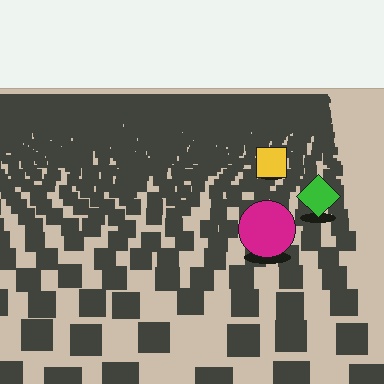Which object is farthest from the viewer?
The yellow square is farthest from the viewer. It appears smaller and the ground texture around it is denser.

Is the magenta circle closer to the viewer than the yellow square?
Yes. The magenta circle is closer — you can tell from the texture gradient: the ground texture is coarser near it.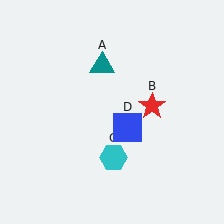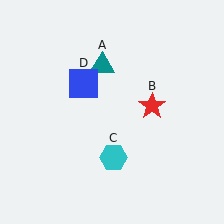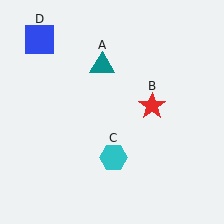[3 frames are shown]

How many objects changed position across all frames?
1 object changed position: blue square (object D).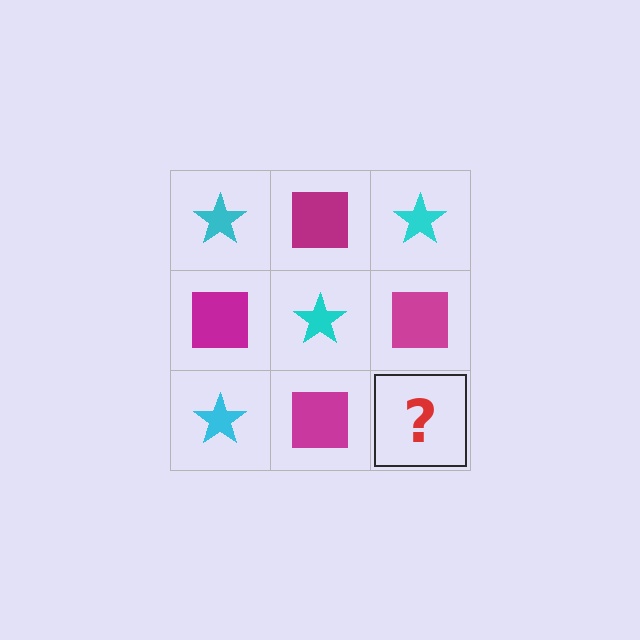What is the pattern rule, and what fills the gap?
The rule is that it alternates cyan star and magenta square in a checkerboard pattern. The gap should be filled with a cyan star.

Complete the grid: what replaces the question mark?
The question mark should be replaced with a cyan star.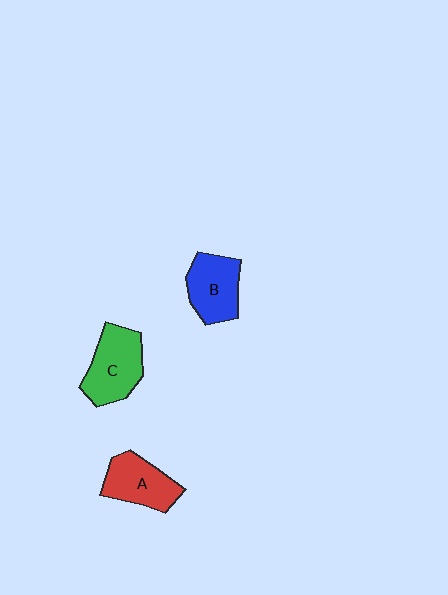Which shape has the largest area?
Shape C (green).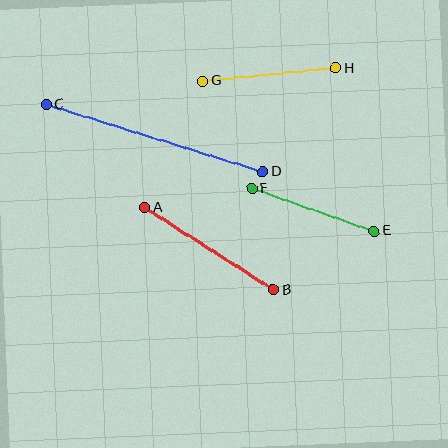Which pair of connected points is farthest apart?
Points C and D are farthest apart.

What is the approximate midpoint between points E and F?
The midpoint is at approximately (313, 210) pixels.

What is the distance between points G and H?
The distance is approximately 133 pixels.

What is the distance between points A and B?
The distance is approximately 153 pixels.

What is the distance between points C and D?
The distance is approximately 226 pixels.